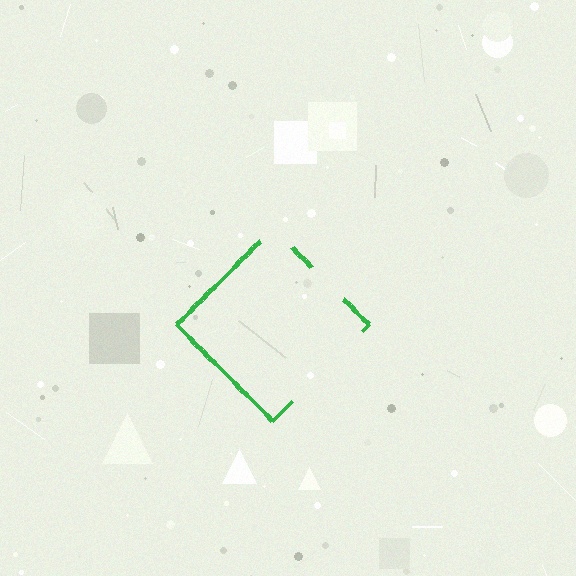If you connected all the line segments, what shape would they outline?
They would outline a diamond.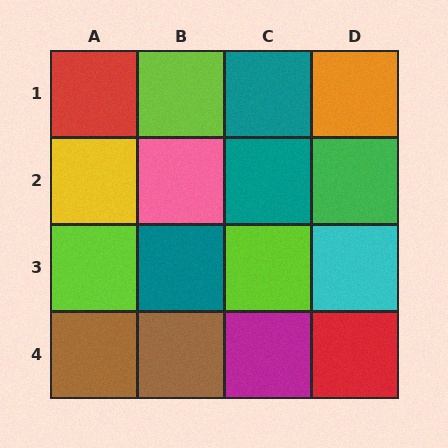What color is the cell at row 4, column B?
Brown.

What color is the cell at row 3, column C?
Lime.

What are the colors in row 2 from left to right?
Yellow, pink, teal, green.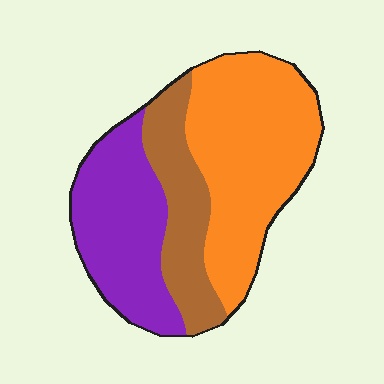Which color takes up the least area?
Brown, at roughly 20%.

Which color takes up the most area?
Orange, at roughly 45%.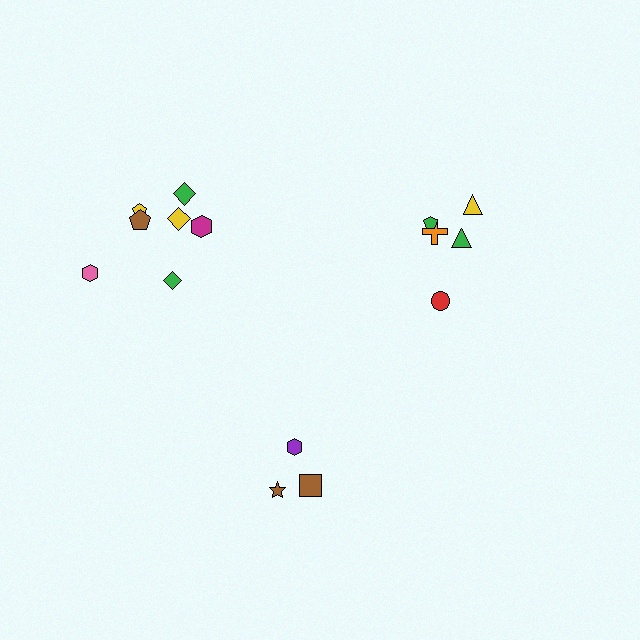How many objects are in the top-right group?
There are 5 objects.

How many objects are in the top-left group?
There are 7 objects.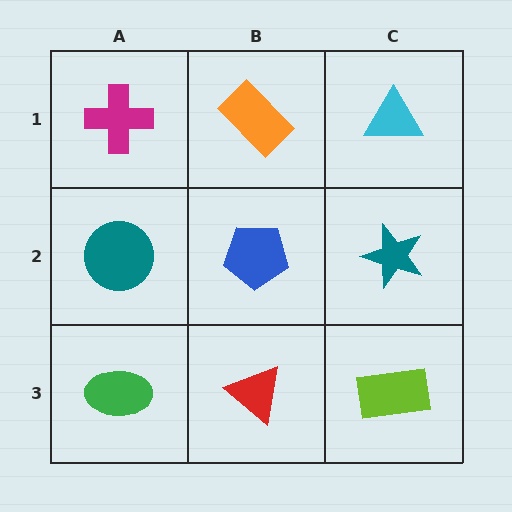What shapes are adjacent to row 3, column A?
A teal circle (row 2, column A), a red triangle (row 3, column B).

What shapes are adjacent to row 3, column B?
A blue pentagon (row 2, column B), a green ellipse (row 3, column A), a lime rectangle (row 3, column C).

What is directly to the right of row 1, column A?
An orange rectangle.